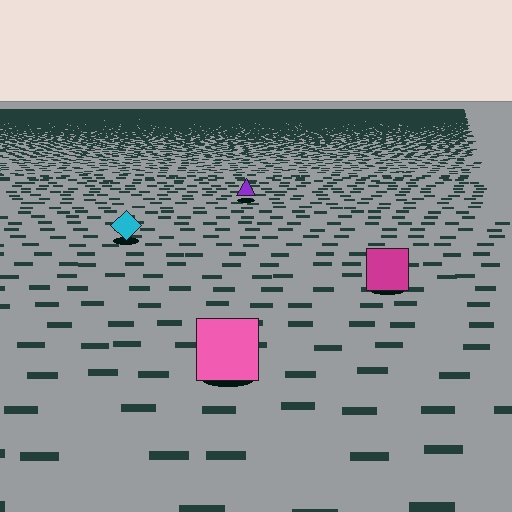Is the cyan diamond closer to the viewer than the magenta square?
No. The magenta square is closer — you can tell from the texture gradient: the ground texture is coarser near it.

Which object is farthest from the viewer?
The purple triangle is farthest from the viewer. It appears smaller and the ground texture around it is denser.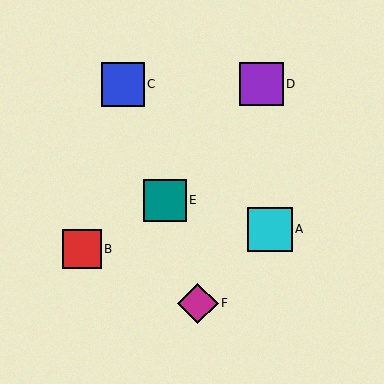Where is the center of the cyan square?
The center of the cyan square is at (270, 229).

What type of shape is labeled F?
Shape F is a magenta diamond.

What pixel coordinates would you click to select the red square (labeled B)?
Click at (82, 249) to select the red square B.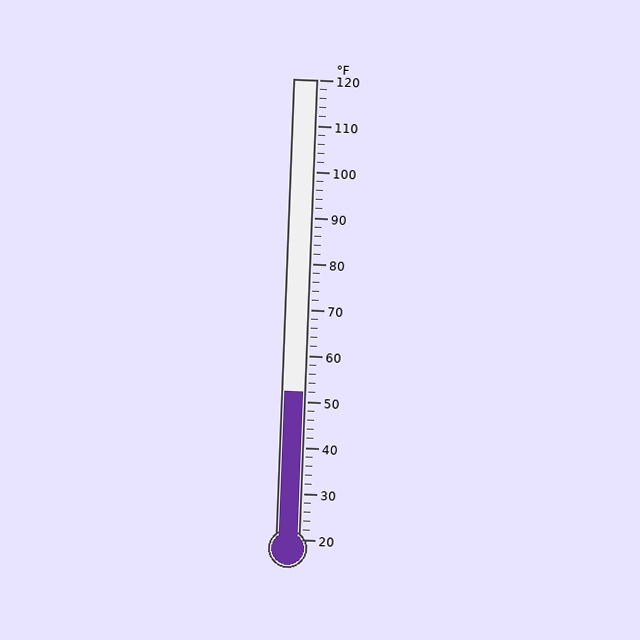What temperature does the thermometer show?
The thermometer shows approximately 52°F.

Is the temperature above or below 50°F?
The temperature is above 50°F.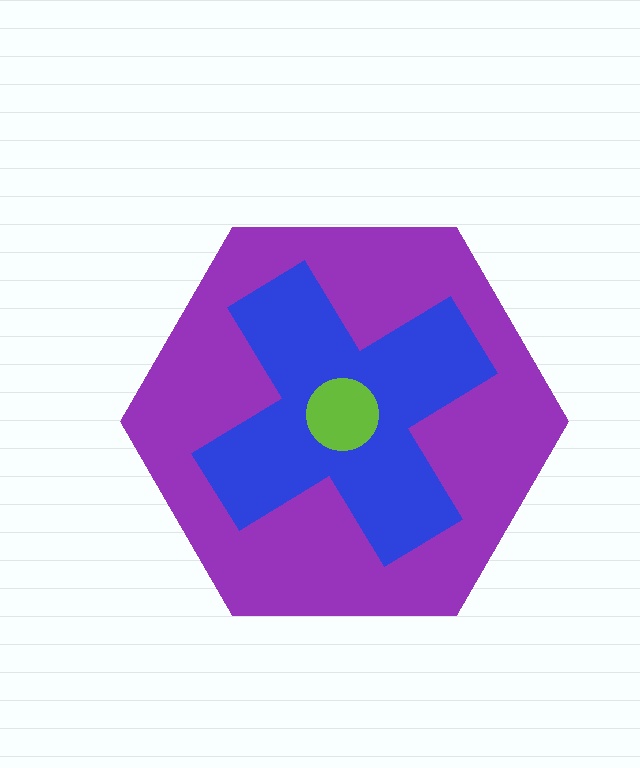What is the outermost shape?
The purple hexagon.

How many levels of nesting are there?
3.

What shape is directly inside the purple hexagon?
The blue cross.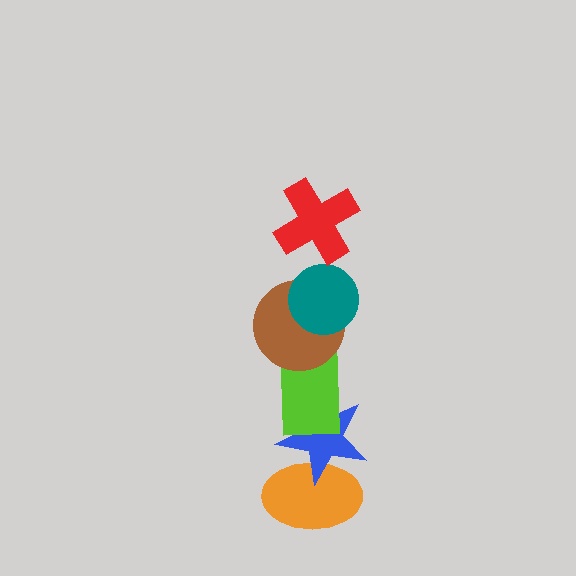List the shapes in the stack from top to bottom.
From top to bottom: the red cross, the teal circle, the brown circle, the lime rectangle, the blue star, the orange ellipse.